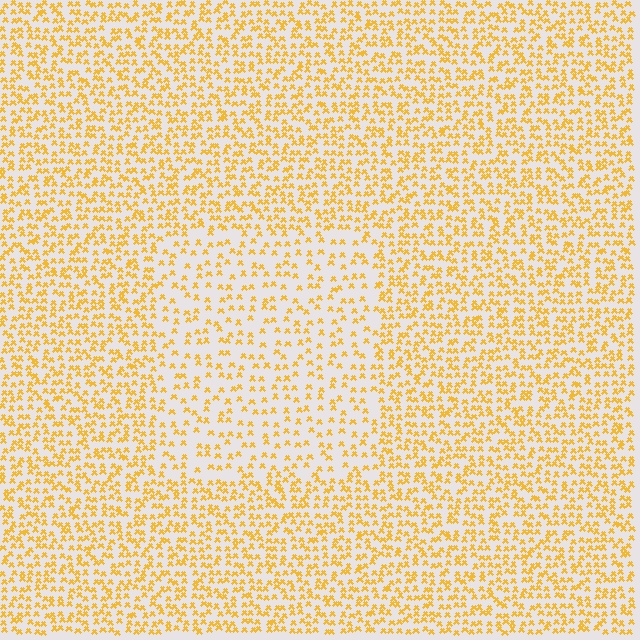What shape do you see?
I see a rectangle.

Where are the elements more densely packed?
The elements are more densely packed outside the rectangle boundary.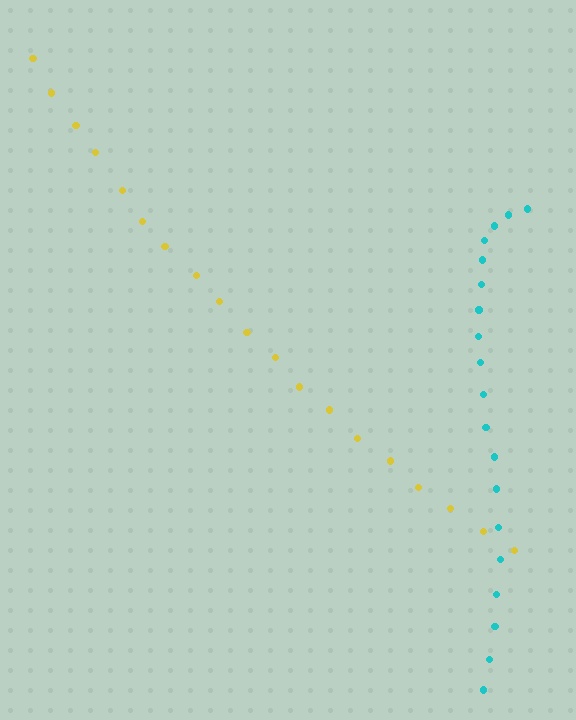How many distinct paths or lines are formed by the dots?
There are 2 distinct paths.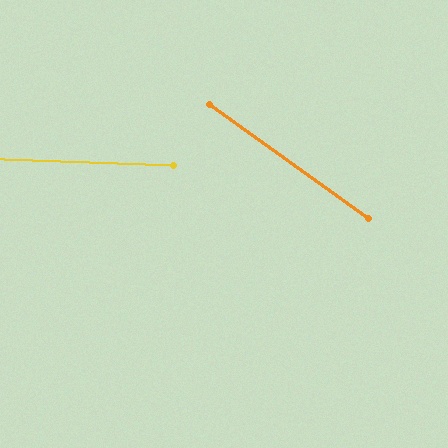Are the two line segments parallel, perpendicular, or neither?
Neither parallel nor perpendicular — they differ by about 33°.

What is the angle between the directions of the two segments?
Approximately 33 degrees.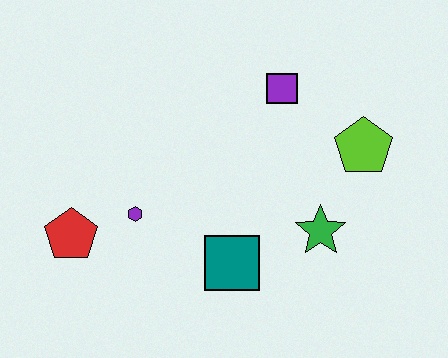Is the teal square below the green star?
Yes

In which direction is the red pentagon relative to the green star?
The red pentagon is to the left of the green star.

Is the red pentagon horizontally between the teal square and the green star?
No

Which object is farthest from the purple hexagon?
The lime pentagon is farthest from the purple hexagon.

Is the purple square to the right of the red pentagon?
Yes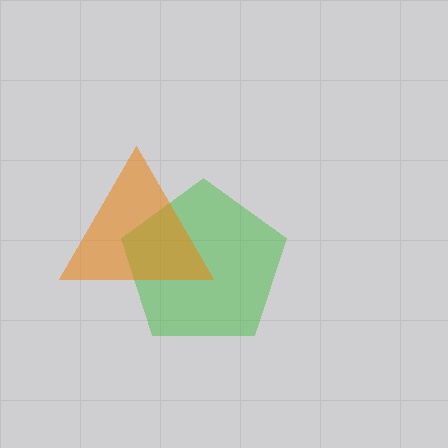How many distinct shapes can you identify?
There are 2 distinct shapes: a green pentagon, an orange triangle.